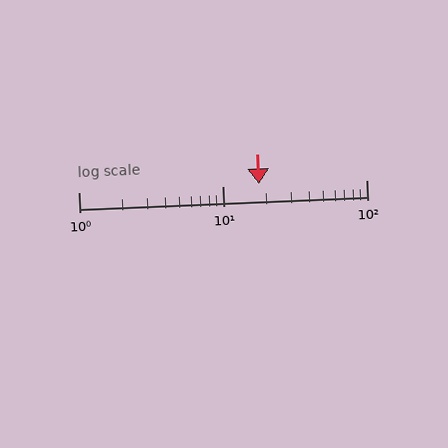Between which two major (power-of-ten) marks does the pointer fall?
The pointer is between 10 and 100.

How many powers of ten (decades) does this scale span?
The scale spans 2 decades, from 1 to 100.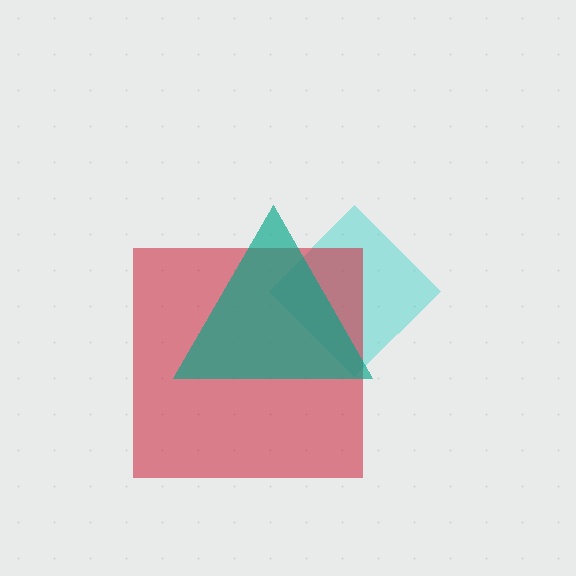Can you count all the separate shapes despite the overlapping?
Yes, there are 3 separate shapes.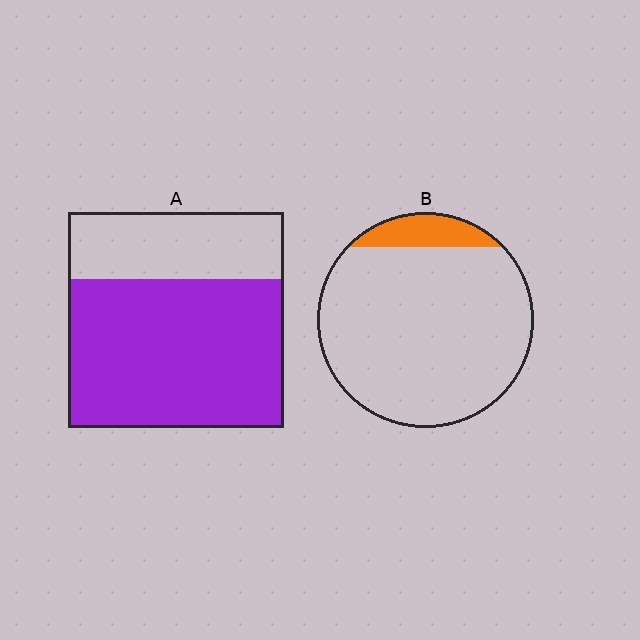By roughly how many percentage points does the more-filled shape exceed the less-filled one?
By roughly 60 percentage points (A over B).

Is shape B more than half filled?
No.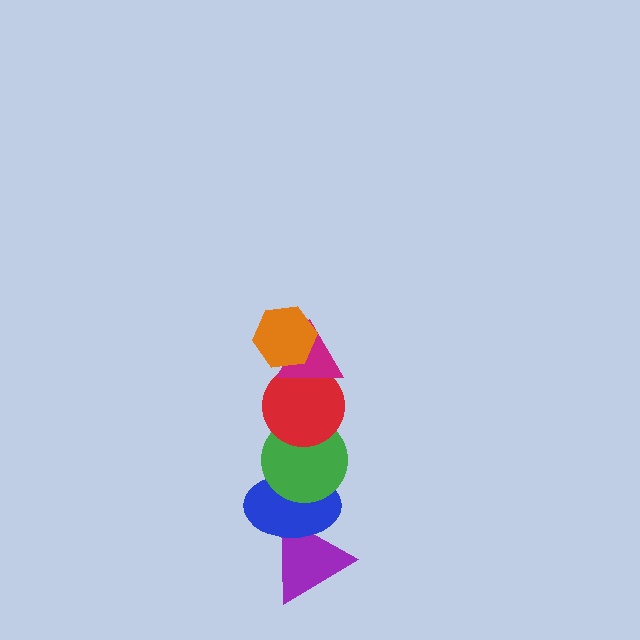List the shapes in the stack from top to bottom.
From top to bottom: the orange hexagon, the magenta triangle, the red circle, the green circle, the blue ellipse, the purple triangle.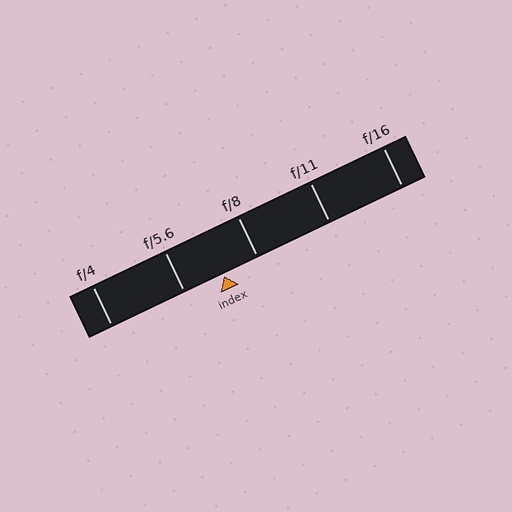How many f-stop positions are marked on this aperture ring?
There are 5 f-stop positions marked.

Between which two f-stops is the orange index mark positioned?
The index mark is between f/5.6 and f/8.